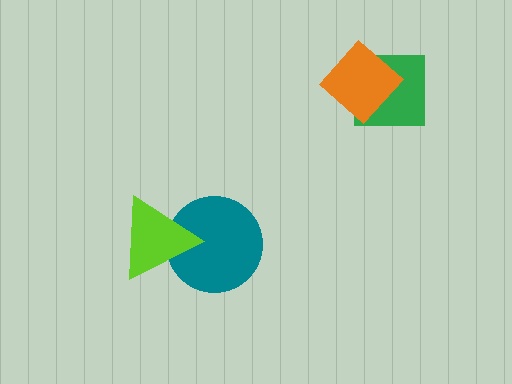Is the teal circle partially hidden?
Yes, it is partially covered by another shape.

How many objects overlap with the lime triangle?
1 object overlaps with the lime triangle.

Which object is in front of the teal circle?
The lime triangle is in front of the teal circle.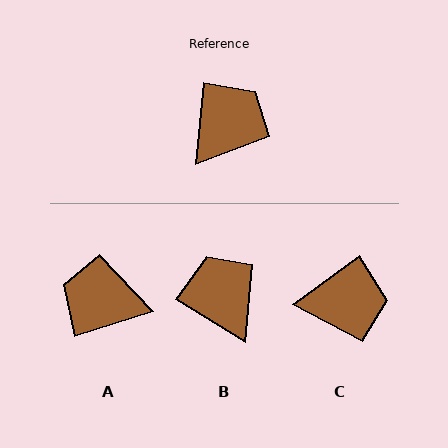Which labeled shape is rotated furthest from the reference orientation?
A, about 113 degrees away.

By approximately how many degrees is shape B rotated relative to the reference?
Approximately 64 degrees counter-clockwise.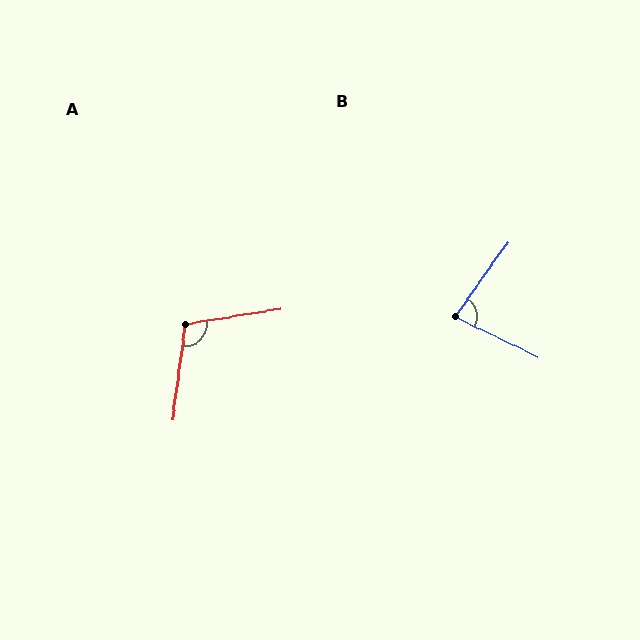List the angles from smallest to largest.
B (80°), A (107°).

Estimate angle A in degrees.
Approximately 107 degrees.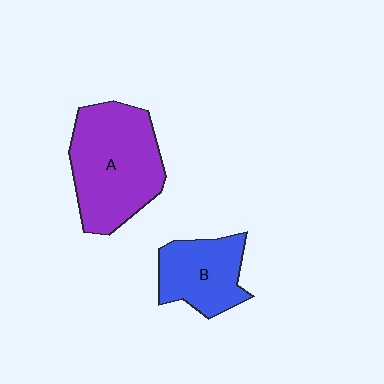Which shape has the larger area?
Shape A (purple).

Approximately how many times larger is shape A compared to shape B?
Approximately 1.7 times.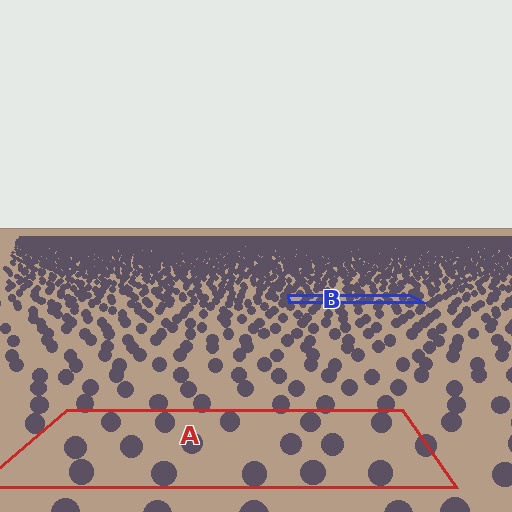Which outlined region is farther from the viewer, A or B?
Region B is farther from the viewer — the texture elements inside it appear smaller and more densely packed.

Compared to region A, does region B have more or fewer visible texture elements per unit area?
Region B has more texture elements per unit area — they are packed more densely because it is farther away.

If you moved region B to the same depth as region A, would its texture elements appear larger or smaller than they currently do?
They would appear larger. At a closer depth, the same texture elements are projected at a bigger on-screen size.